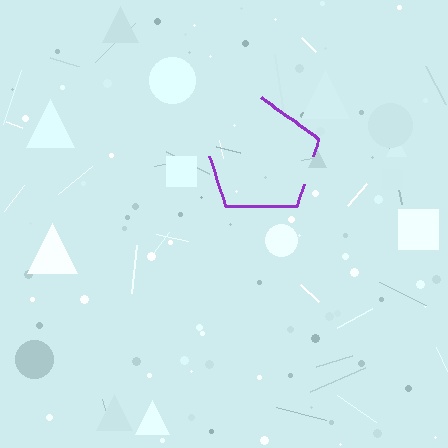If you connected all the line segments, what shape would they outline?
They would outline a pentagon.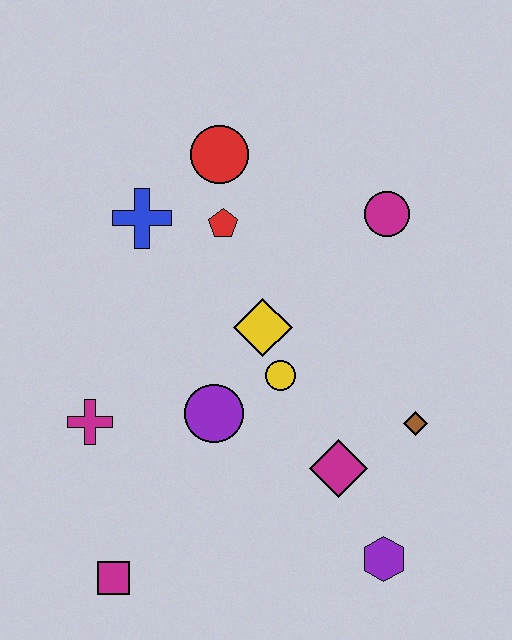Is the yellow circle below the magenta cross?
No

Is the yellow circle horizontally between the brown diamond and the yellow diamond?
Yes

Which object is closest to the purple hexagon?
The magenta diamond is closest to the purple hexagon.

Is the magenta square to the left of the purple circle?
Yes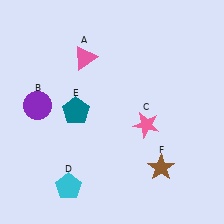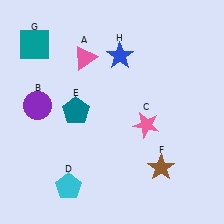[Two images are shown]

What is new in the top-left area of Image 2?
A teal square (G) was added in the top-left area of Image 2.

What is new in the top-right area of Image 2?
A blue star (H) was added in the top-right area of Image 2.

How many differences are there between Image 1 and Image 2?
There are 2 differences between the two images.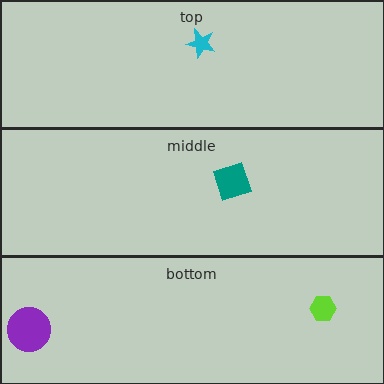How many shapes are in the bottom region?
2.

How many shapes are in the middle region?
1.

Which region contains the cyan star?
The top region.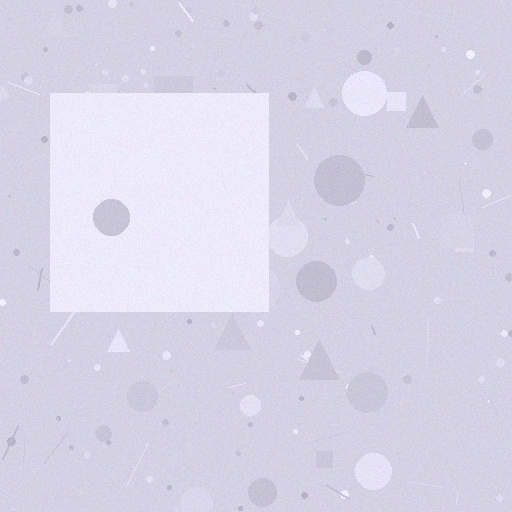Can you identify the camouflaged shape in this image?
The camouflaged shape is a square.